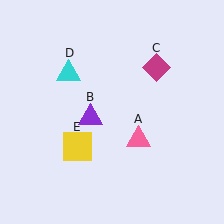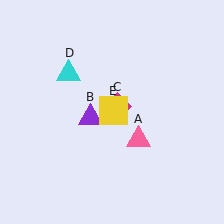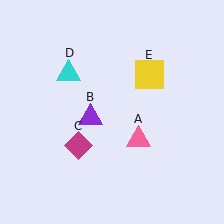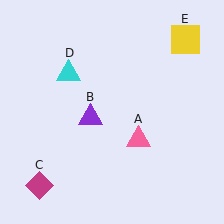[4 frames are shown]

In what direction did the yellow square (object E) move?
The yellow square (object E) moved up and to the right.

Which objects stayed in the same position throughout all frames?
Pink triangle (object A) and purple triangle (object B) and cyan triangle (object D) remained stationary.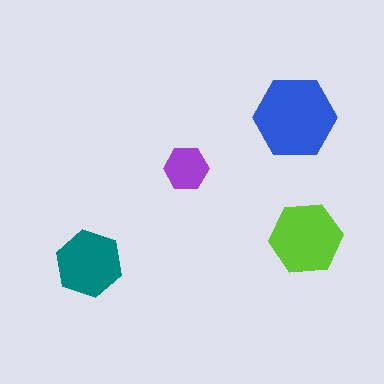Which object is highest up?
The blue hexagon is topmost.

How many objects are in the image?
There are 4 objects in the image.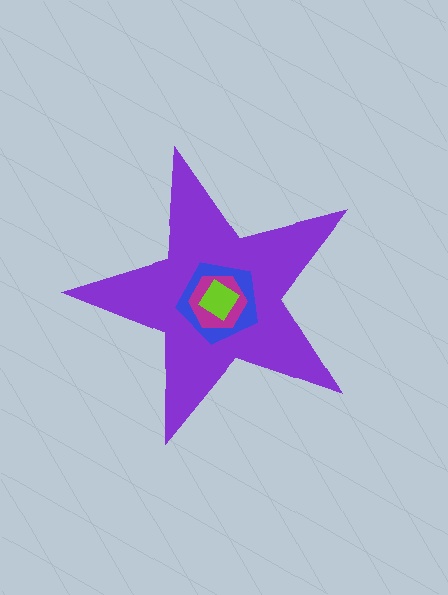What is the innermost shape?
The lime diamond.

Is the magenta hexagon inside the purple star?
Yes.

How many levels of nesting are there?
4.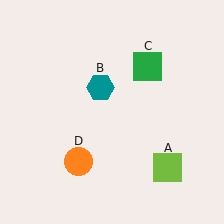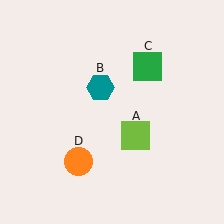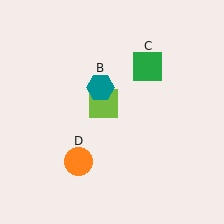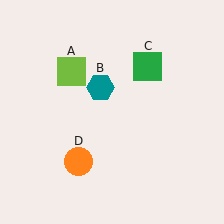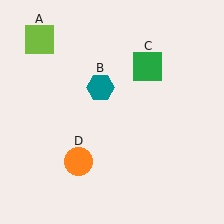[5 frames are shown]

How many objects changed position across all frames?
1 object changed position: lime square (object A).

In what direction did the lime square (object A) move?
The lime square (object A) moved up and to the left.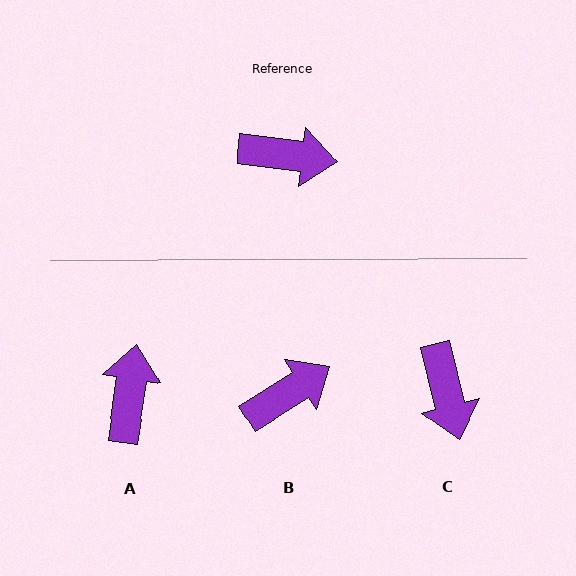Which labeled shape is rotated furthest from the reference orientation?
A, about 89 degrees away.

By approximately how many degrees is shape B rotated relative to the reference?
Approximately 40 degrees counter-clockwise.